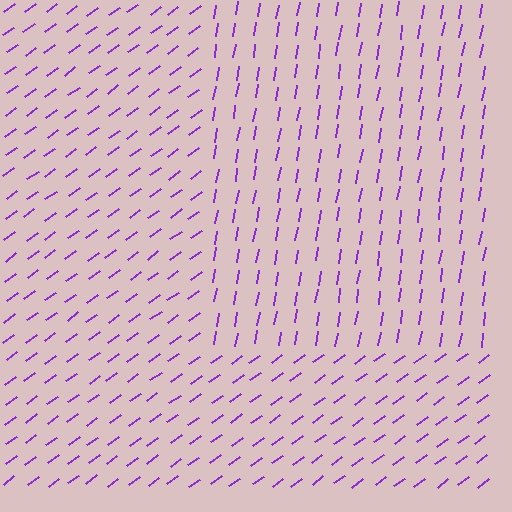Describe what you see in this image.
The image is filled with small purple line segments. A rectangle region in the image has lines oriented differently from the surrounding lines, creating a visible texture boundary.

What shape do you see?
I see a rectangle.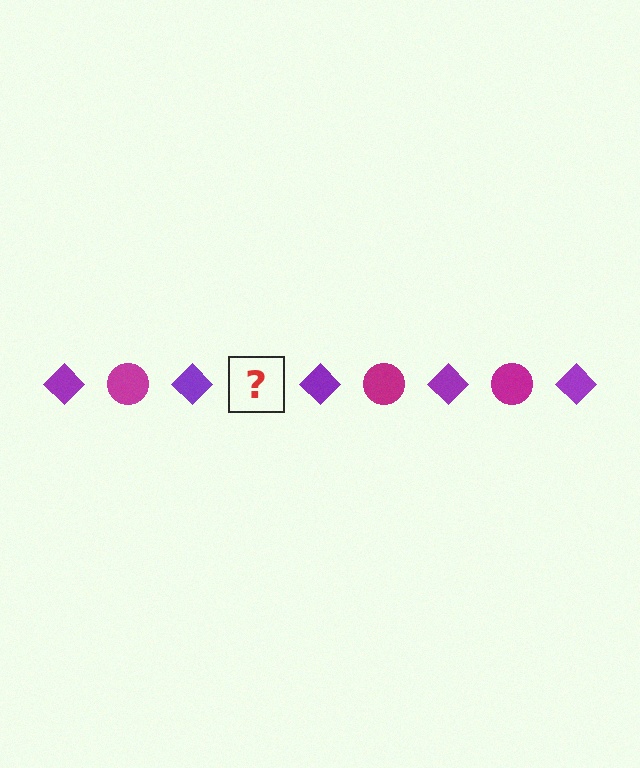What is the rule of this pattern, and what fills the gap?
The rule is that the pattern alternates between purple diamond and magenta circle. The gap should be filled with a magenta circle.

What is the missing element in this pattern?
The missing element is a magenta circle.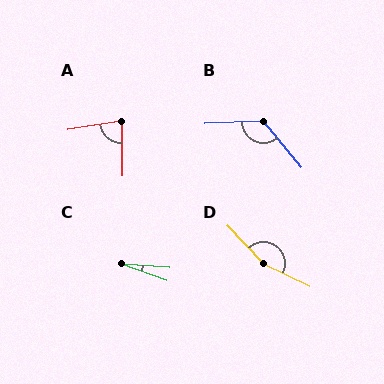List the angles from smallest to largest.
C (15°), A (81°), B (128°), D (159°).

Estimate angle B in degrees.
Approximately 128 degrees.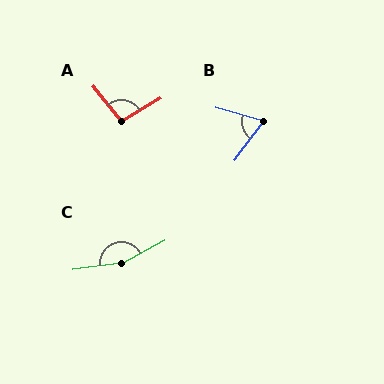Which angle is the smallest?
B, at approximately 70 degrees.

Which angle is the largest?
C, at approximately 159 degrees.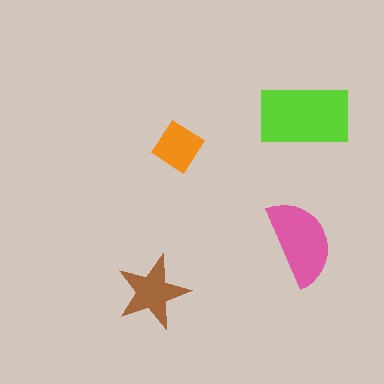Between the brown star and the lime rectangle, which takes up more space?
The lime rectangle.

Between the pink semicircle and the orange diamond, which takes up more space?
The pink semicircle.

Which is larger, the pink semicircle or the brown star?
The pink semicircle.